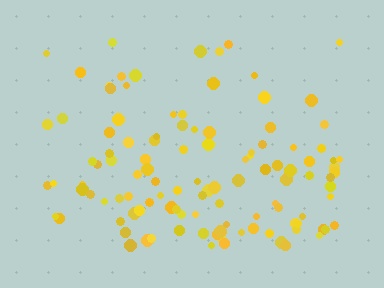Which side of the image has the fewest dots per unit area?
The top.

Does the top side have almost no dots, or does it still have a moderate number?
Still a moderate number, just noticeably fewer than the bottom.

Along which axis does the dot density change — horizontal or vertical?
Vertical.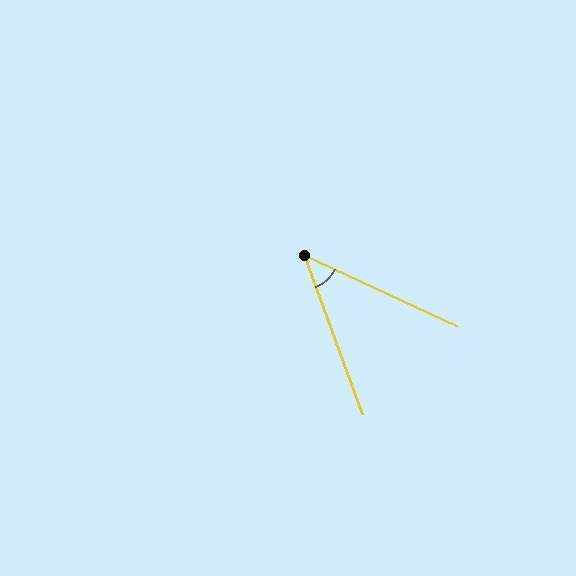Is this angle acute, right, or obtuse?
It is acute.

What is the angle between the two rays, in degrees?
Approximately 45 degrees.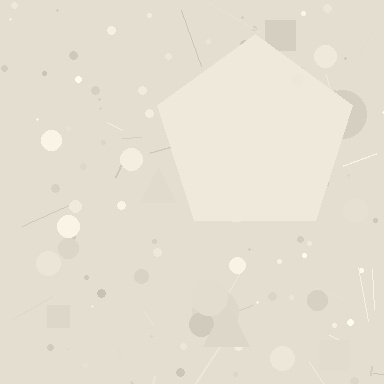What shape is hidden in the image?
A pentagon is hidden in the image.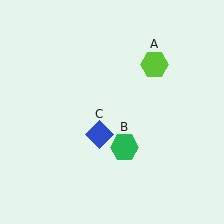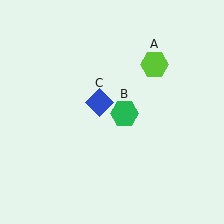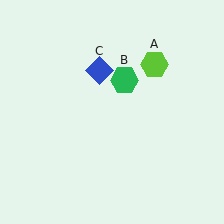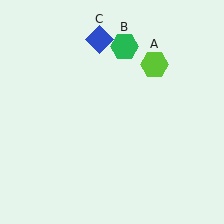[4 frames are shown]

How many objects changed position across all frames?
2 objects changed position: green hexagon (object B), blue diamond (object C).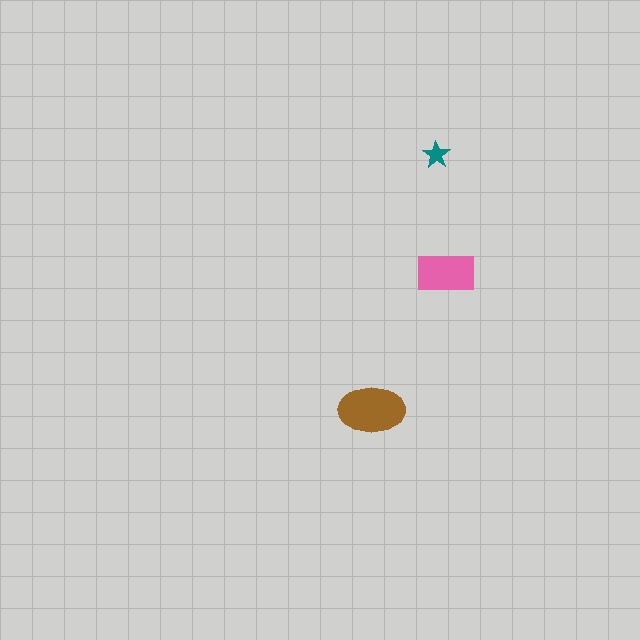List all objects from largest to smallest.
The brown ellipse, the pink rectangle, the teal star.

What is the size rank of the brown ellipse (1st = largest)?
1st.